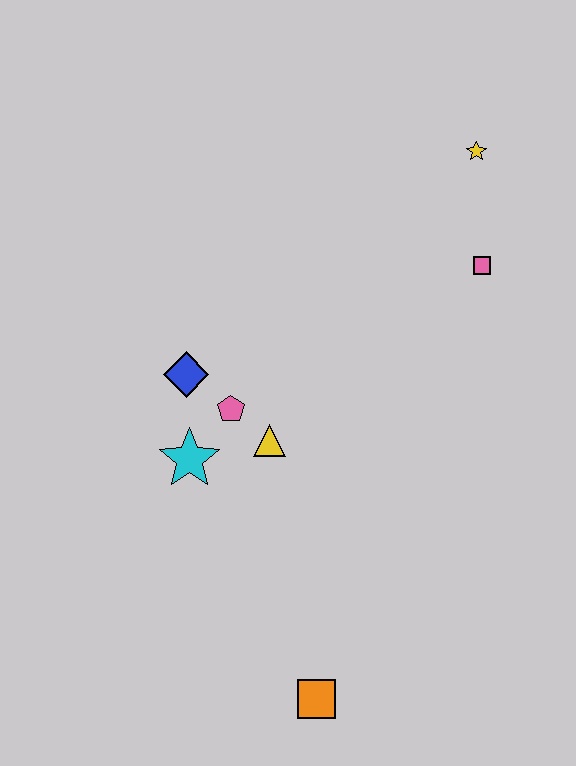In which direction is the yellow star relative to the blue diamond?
The yellow star is to the right of the blue diamond.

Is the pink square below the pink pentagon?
No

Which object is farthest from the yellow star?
The orange square is farthest from the yellow star.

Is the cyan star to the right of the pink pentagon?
No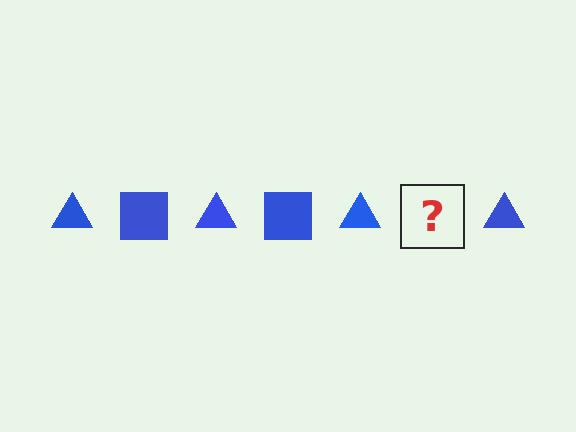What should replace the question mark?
The question mark should be replaced with a blue square.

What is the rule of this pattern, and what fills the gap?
The rule is that the pattern cycles through triangle, square shapes in blue. The gap should be filled with a blue square.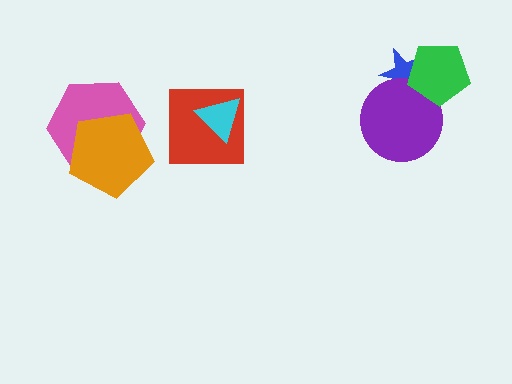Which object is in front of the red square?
The cyan triangle is in front of the red square.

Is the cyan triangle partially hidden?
No, no other shape covers it.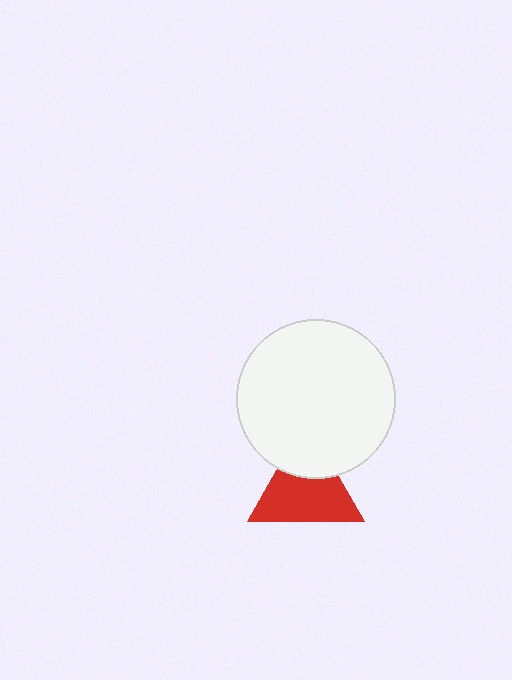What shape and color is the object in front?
The object in front is a white circle.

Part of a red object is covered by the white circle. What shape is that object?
It is a triangle.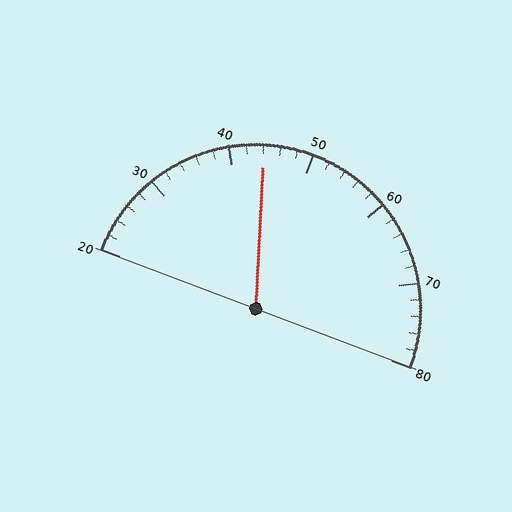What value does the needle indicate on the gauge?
The needle indicates approximately 44.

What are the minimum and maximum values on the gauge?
The gauge ranges from 20 to 80.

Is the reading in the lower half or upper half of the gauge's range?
The reading is in the lower half of the range (20 to 80).